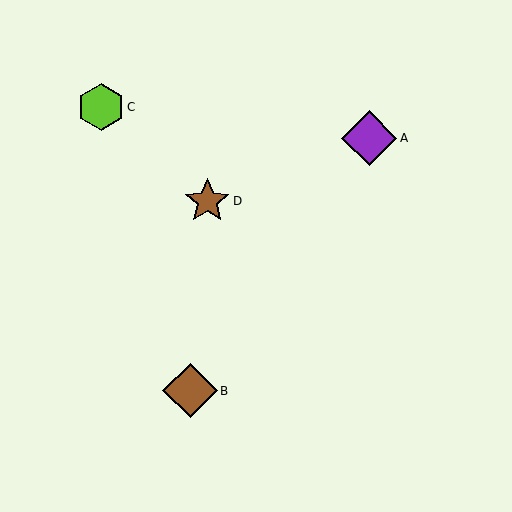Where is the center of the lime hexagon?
The center of the lime hexagon is at (101, 107).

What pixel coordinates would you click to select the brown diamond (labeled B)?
Click at (190, 391) to select the brown diamond B.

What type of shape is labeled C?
Shape C is a lime hexagon.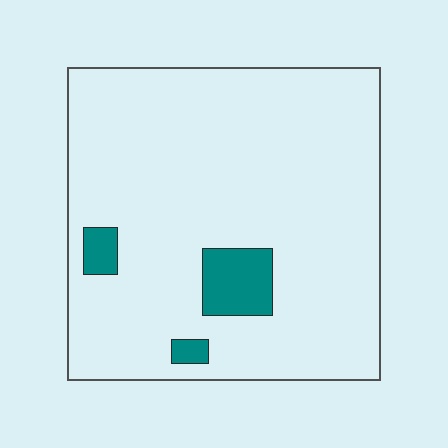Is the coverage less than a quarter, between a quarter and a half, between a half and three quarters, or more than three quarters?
Less than a quarter.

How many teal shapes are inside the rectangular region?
3.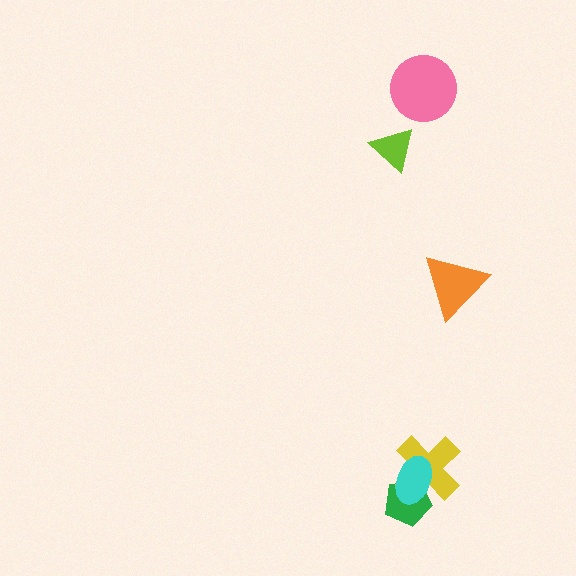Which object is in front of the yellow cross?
The cyan ellipse is in front of the yellow cross.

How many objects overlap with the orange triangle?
0 objects overlap with the orange triangle.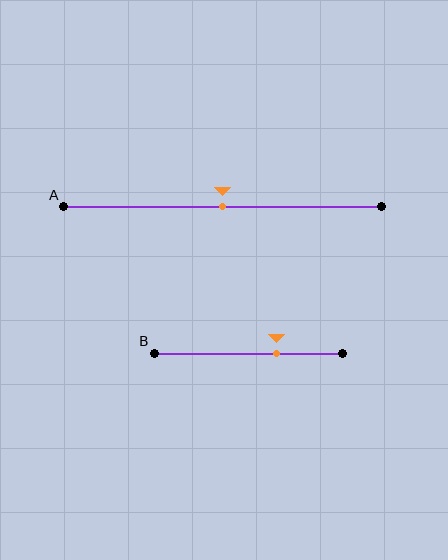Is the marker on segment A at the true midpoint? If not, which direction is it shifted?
Yes, the marker on segment A is at the true midpoint.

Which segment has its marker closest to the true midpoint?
Segment A has its marker closest to the true midpoint.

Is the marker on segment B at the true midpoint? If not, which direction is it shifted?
No, the marker on segment B is shifted to the right by about 15% of the segment length.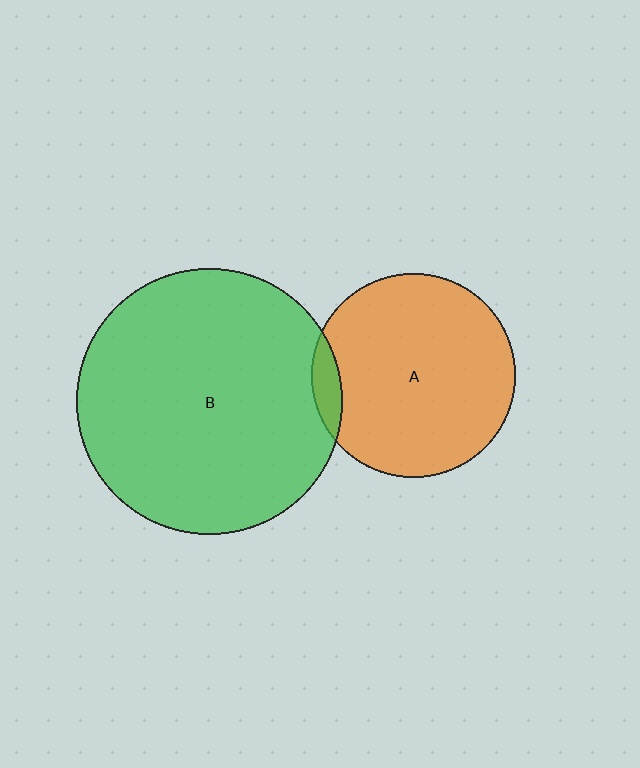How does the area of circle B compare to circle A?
Approximately 1.7 times.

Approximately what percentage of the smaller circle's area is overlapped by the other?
Approximately 5%.